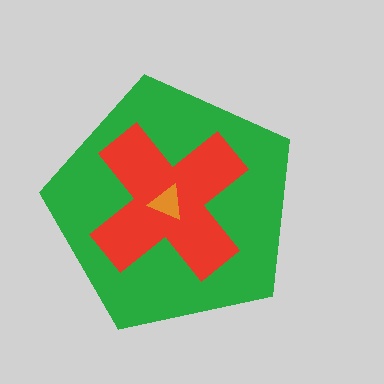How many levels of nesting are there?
3.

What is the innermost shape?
The orange triangle.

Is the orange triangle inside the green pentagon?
Yes.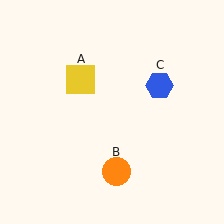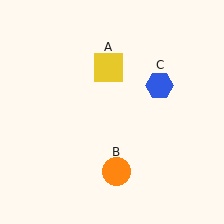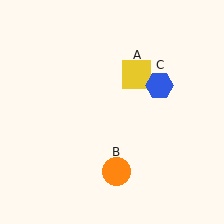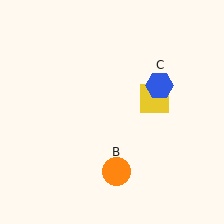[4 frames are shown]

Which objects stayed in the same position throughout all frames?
Orange circle (object B) and blue hexagon (object C) remained stationary.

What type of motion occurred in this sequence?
The yellow square (object A) rotated clockwise around the center of the scene.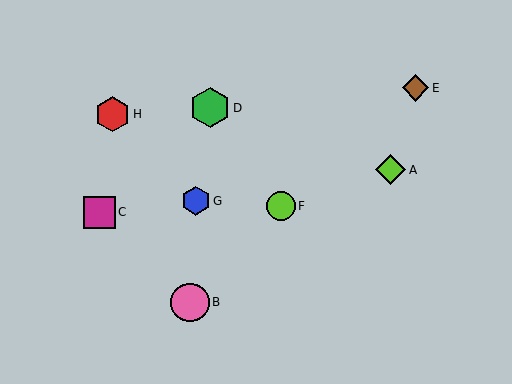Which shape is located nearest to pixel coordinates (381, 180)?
The lime diamond (labeled A) at (390, 170) is nearest to that location.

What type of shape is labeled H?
Shape H is a red hexagon.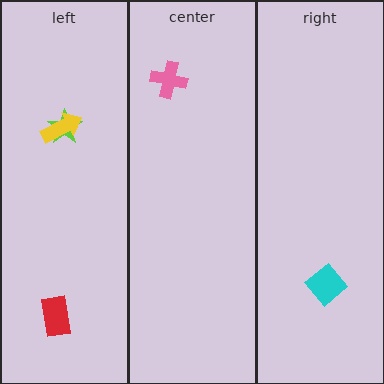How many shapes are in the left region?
3.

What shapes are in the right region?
The cyan diamond.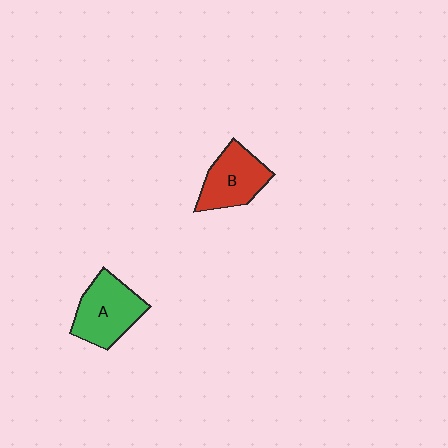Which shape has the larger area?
Shape A (green).